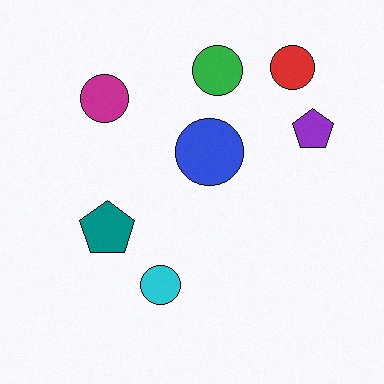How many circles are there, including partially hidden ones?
There are 5 circles.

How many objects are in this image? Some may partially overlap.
There are 7 objects.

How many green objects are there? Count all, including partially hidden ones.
There is 1 green object.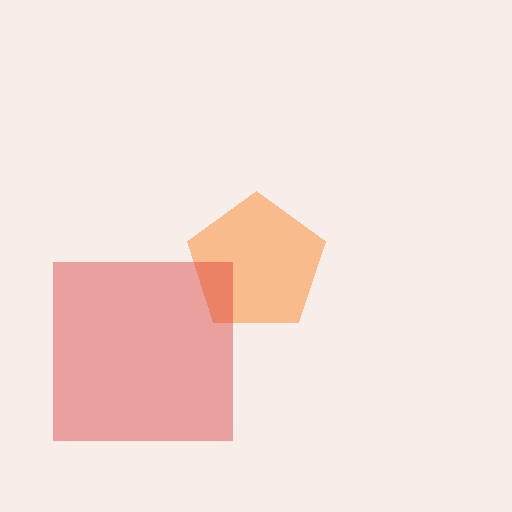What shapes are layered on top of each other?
The layered shapes are: an orange pentagon, a red square.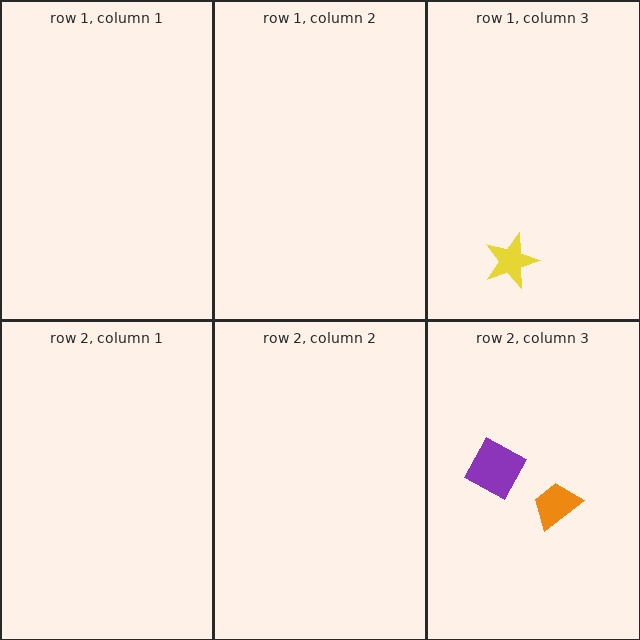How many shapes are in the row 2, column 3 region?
2.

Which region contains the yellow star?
The row 1, column 3 region.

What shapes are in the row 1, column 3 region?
The yellow star.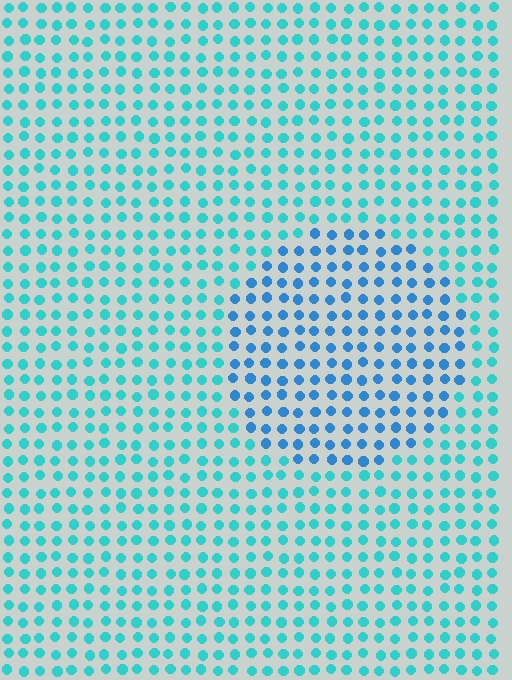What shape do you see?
I see a circle.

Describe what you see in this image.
The image is filled with small cyan elements in a uniform arrangement. A circle-shaped region is visible where the elements are tinted to a slightly different hue, forming a subtle color boundary.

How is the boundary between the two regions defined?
The boundary is defined purely by a slight shift in hue (about 30 degrees). Spacing, size, and orientation are identical on both sides.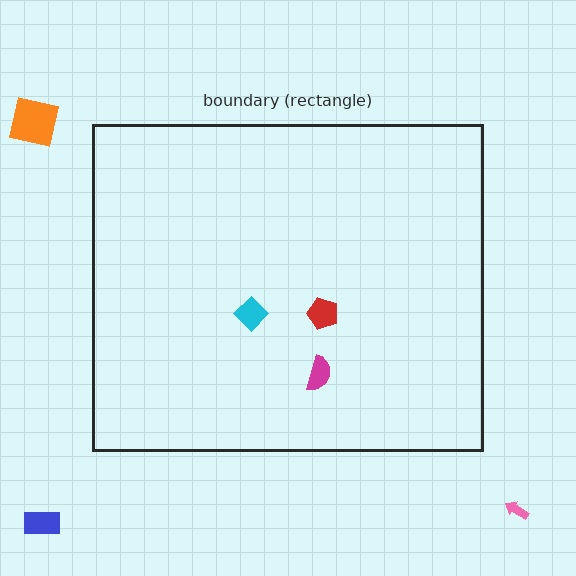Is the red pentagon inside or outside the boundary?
Inside.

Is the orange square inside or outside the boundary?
Outside.